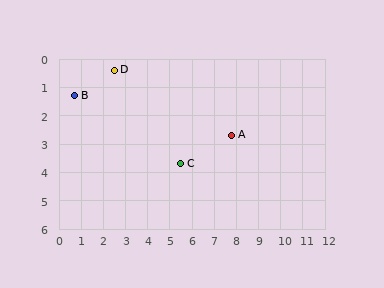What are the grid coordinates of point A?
Point A is at approximately (7.8, 2.7).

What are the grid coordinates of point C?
Point C is at approximately (5.5, 3.7).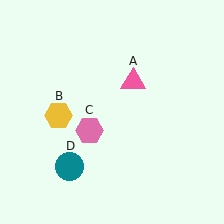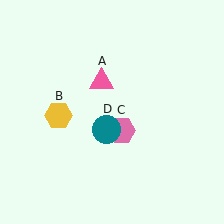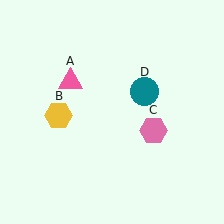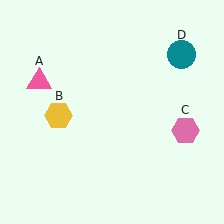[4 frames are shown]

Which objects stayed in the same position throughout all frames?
Yellow hexagon (object B) remained stationary.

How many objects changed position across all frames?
3 objects changed position: pink triangle (object A), pink hexagon (object C), teal circle (object D).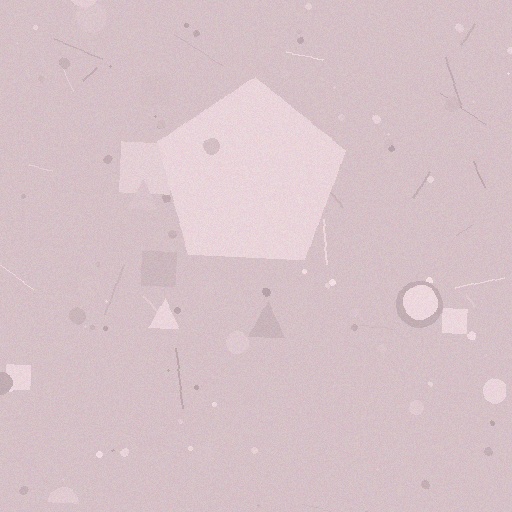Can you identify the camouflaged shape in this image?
The camouflaged shape is a pentagon.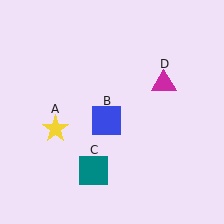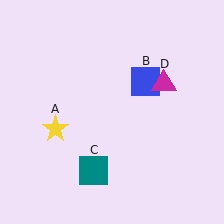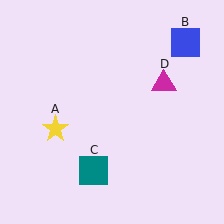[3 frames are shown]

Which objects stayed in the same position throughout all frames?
Yellow star (object A) and teal square (object C) and magenta triangle (object D) remained stationary.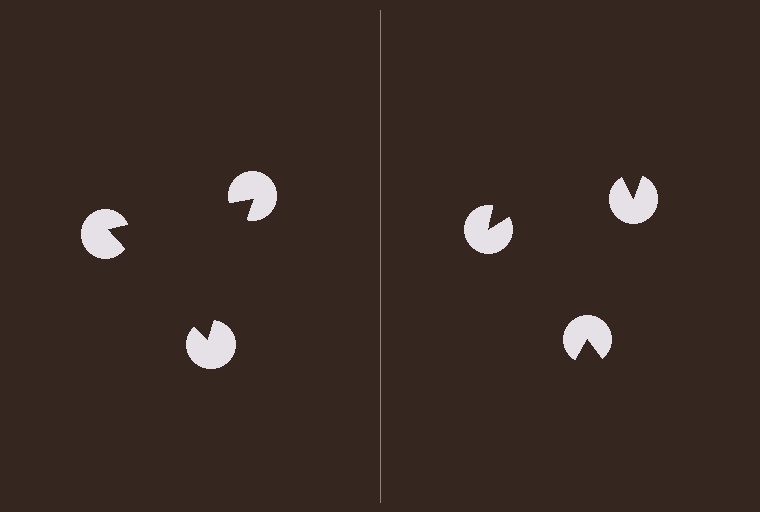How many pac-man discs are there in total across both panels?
6 — 3 on each side.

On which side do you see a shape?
An illusory triangle appears on the left side. On the right side the wedge cuts are rotated, so no coherent shape forms.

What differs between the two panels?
The pac-man discs are positioned identically on both sides; only the wedge orientations differ. On the left they align to a triangle; on the right they are misaligned.